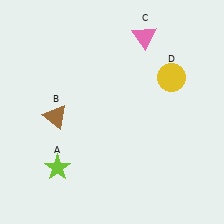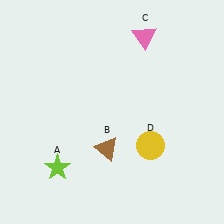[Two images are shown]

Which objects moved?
The objects that moved are: the brown triangle (B), the yellow circle (D).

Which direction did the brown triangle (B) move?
The brown triangle (B) moved right.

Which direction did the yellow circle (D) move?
The yellow circle (D) moved down.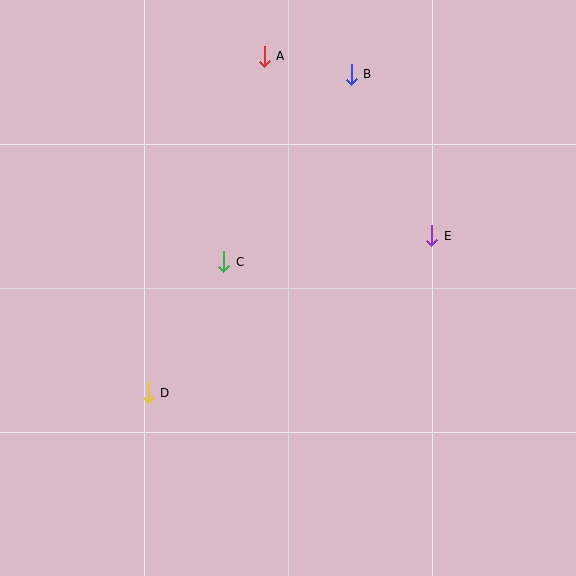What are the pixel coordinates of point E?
Point E is at (432, 236).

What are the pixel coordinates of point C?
Point C is at (224, 262).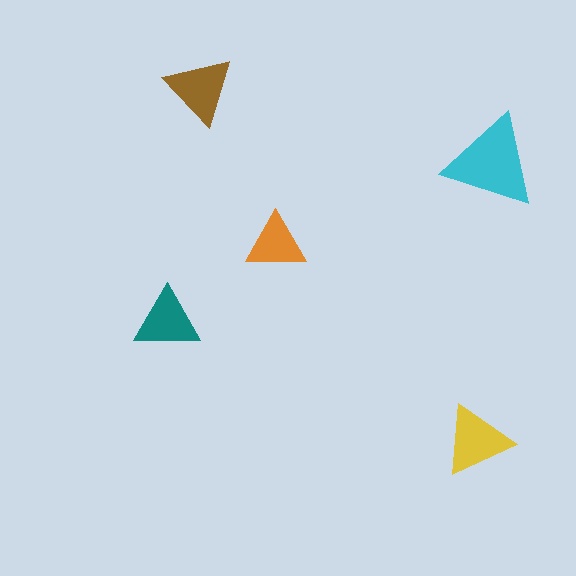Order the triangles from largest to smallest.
the cyan one, the yellow one, the brown one, the teal one, the orange one.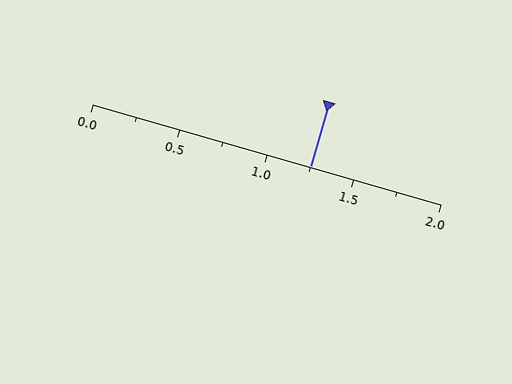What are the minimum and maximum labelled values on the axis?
The axis runs from 0.0 to 2.0.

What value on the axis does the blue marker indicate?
The marker indicates approximately 1.25.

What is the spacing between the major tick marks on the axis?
The major ticks are spaced 0.5 apart.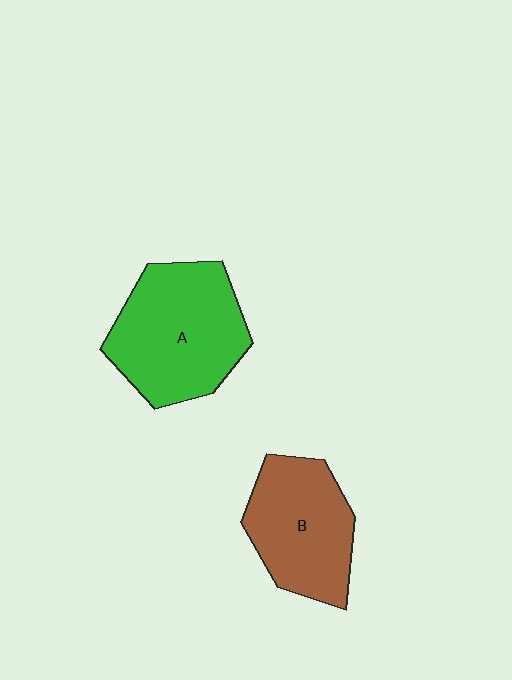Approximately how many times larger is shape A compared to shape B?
Approximately 1.2 times.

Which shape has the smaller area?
Shape B (brown).